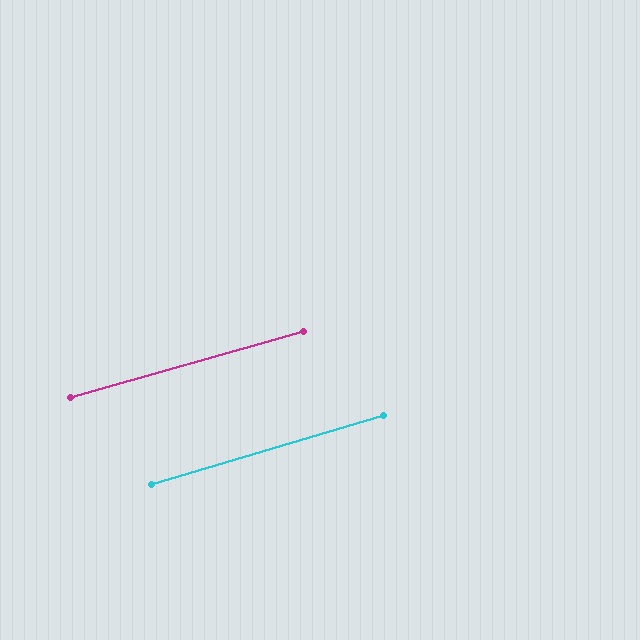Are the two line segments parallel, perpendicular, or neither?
Parallel — their directions differ by only 0.5°.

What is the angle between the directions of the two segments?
Approximately 0 degrees.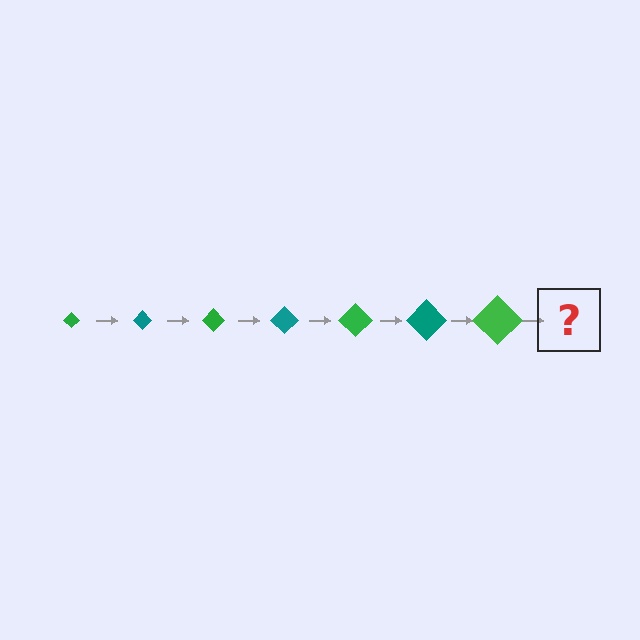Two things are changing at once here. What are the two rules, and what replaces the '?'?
The two rules are that the diamond grows larger each step and the color cycles through green and teal. The '?' should be a teal diamond, larger than the previous one.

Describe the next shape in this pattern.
It should be a teal diamond, larger than the previous one.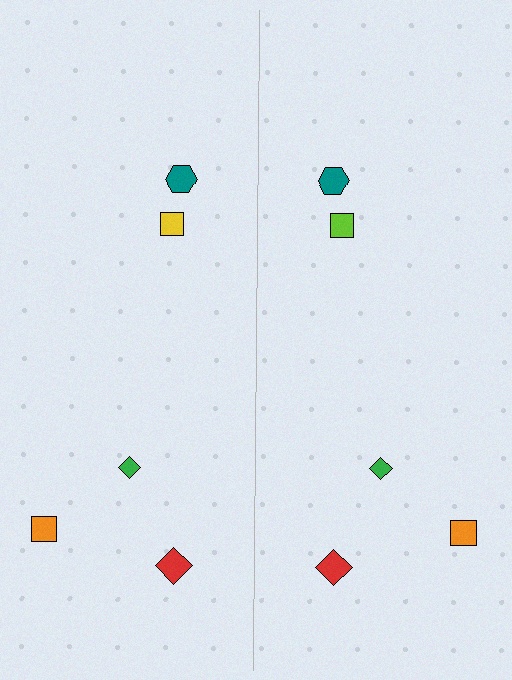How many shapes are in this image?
There are 10 shapes in this image.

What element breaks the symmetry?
The lime square on the right side breaks the symmetry — its mirror counterpart is yellow.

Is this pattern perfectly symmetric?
No, the pattern is not perfectly symmetric. The lime square on the right side breaks the symmetry — its mirror counterpart is yellow.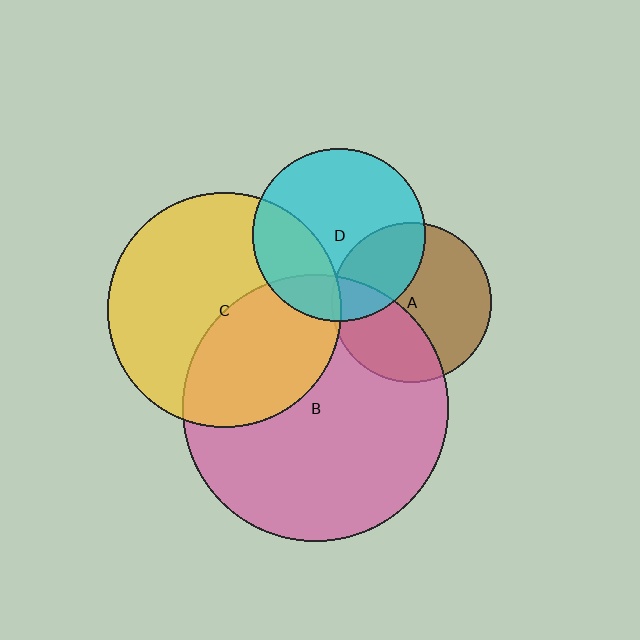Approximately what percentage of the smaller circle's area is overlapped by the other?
Approximately 5%.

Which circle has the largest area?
Circle B (pink).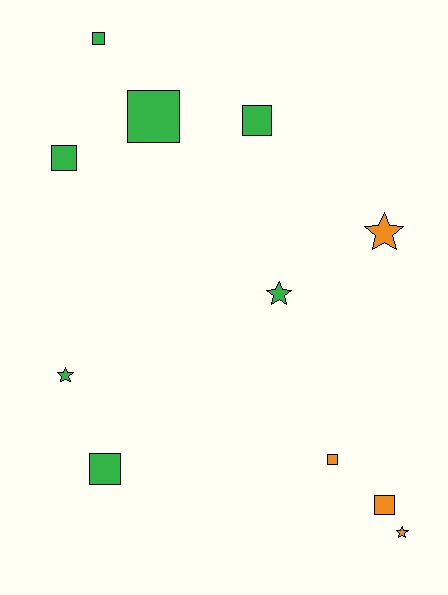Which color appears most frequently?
Green, with 7 objects.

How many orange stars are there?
There are 2 orange stars.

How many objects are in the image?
There are 11 objects.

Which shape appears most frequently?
Square, with 7 objects.